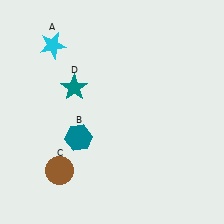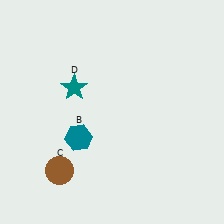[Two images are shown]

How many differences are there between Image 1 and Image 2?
There is 1 difference between the two images.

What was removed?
The cyan star (A) was removed in Image 2.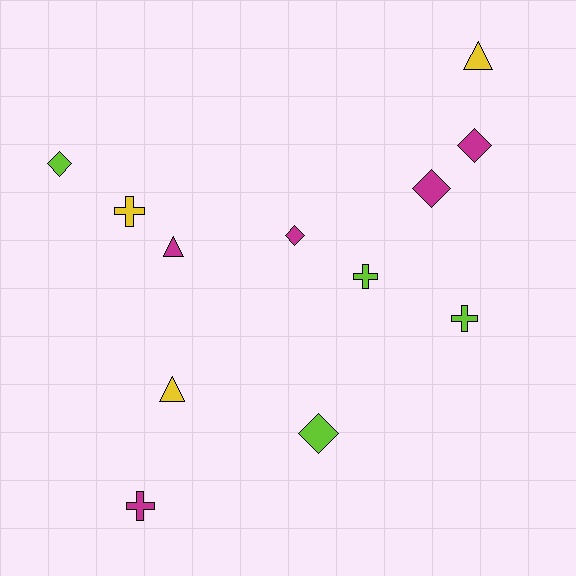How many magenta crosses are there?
There is 1 magenta cross.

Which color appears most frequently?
Magenta, with 5 objects.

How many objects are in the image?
There are 12 objects.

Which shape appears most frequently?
Diamond, with 5 objects.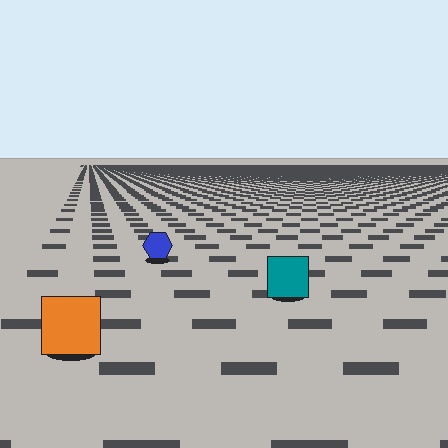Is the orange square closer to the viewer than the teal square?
Yes. The orange square is closer — you can tell from the texture gradient: the ground texture is coarser near it.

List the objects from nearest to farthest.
From nearest to farthest: the orange square, the teal square, the blue hexagon.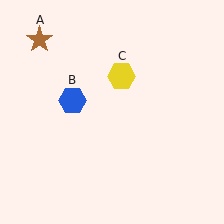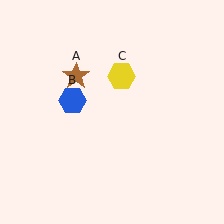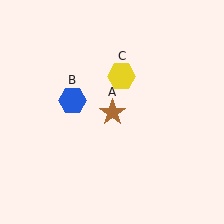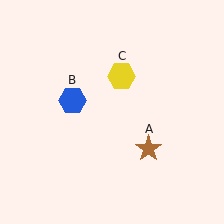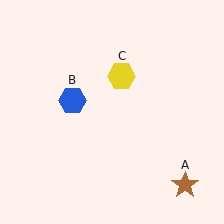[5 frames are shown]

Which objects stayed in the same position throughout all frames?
Blue hexagon (object B) and yellow hexagon (object C) remained stationary.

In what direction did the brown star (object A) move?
The brown star (object A) moved down and to the right.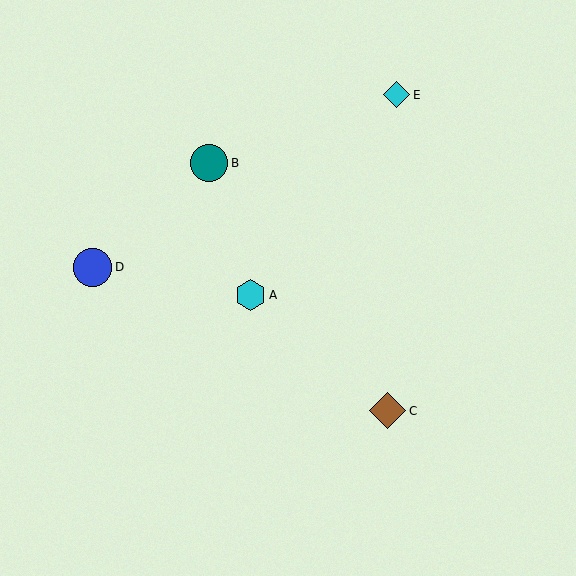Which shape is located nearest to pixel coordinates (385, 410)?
The brown diamond (labeled C) at (387, 411) is nearest to that location.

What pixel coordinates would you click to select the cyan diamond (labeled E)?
Click at (397, 95) to select the cyan diamond E.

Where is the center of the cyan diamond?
The center of the cyan diamond is at (397, 95).